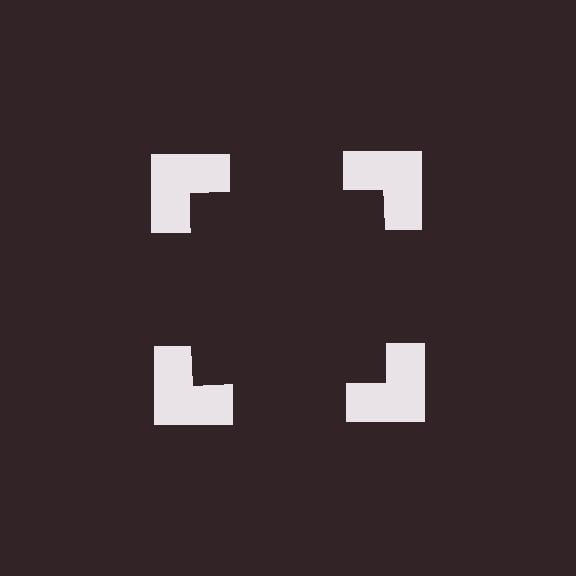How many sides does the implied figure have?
4 sides.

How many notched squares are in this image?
There are 4 — one at each vertex of the illusory square.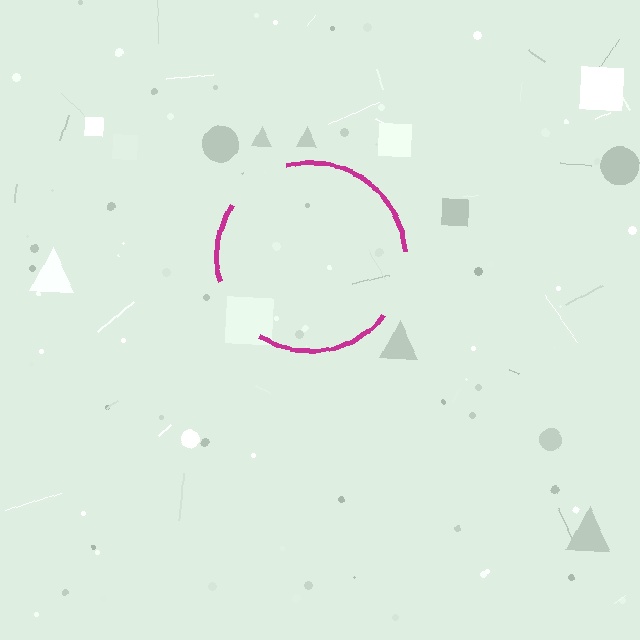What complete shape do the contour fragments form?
The contour fragments form a circle.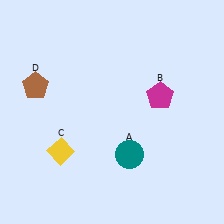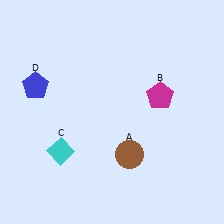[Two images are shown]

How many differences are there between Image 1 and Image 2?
There are 3 differences between the two images.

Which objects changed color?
A changed from teal to brown. C changed from yellow to cyan. D changed from brown to blue.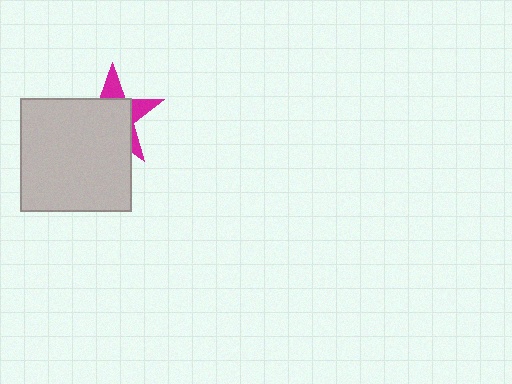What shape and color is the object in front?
The object in front is a light gray rectangle.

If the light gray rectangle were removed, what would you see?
You would see the complete magenta star.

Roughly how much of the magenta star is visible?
A small part of it is visible (roughly 32%).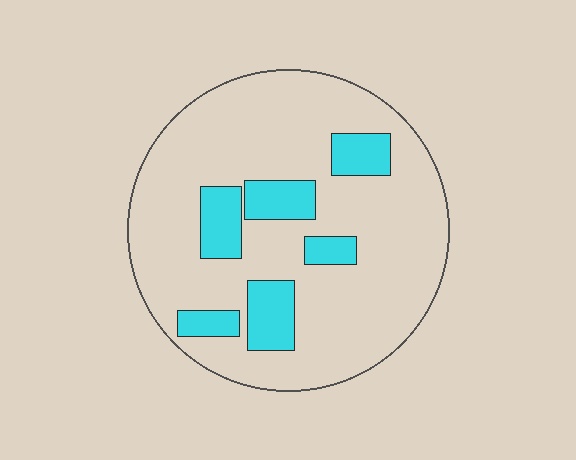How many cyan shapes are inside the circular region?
6.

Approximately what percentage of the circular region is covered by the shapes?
Approximately 20%.